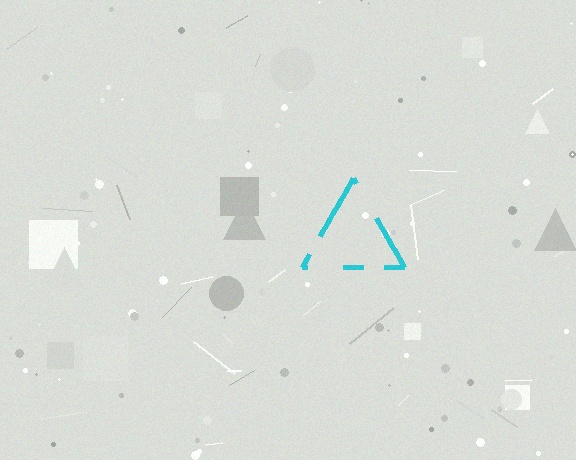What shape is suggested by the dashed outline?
The dashed outline suggests a triangle.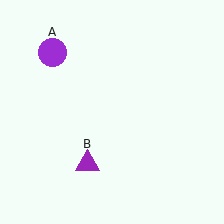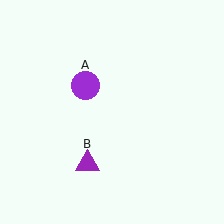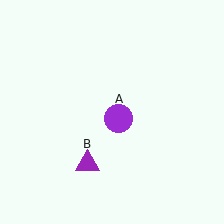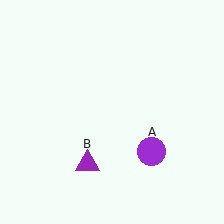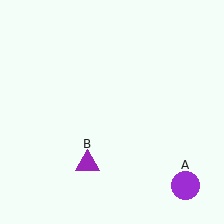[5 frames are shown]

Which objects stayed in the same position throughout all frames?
Purple triangle (object B) remained stationary.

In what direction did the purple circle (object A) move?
The purple circle (object A) moved down and to the right.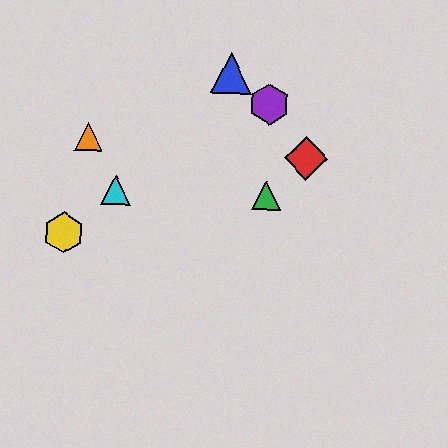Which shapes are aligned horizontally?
The green triangle, the cyan triangle are aligned horizontally.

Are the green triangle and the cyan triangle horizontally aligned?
Yes, both are at y≈195.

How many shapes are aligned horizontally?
2 shapes (the green triangle, the cyan triangle) are aligned horizontally.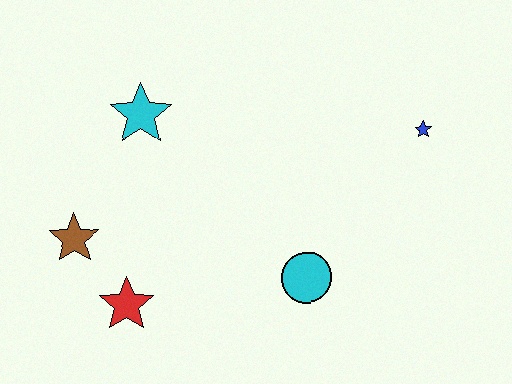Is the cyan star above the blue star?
Yes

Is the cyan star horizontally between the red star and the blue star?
Yes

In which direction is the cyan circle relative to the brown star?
The cyan circle is to the right of the brown star.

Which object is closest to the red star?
The brown star is closest to the red star.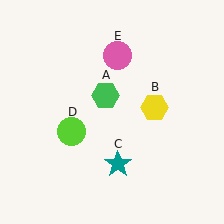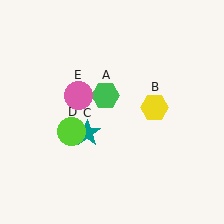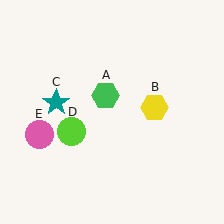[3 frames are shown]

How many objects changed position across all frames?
2 objects changed position: teal star (object C), pink circle (object E).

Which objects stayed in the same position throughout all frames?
Green hexagon (object A) and yellow hexagon (object B) and lime circle (object D) remained stationary.